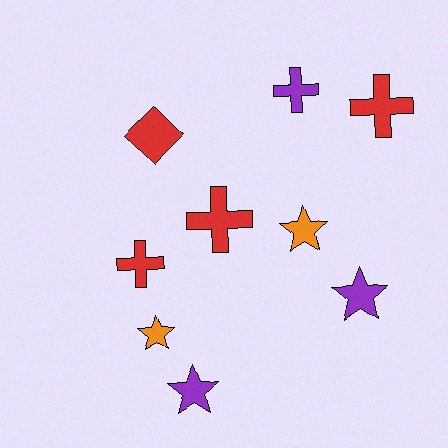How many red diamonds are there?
There is 1 red diamond.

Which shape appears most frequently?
Star, with 4 objects.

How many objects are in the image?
There are 9 objects.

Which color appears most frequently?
Red, with 4 objects.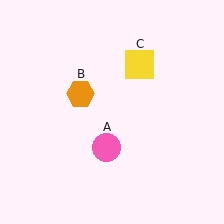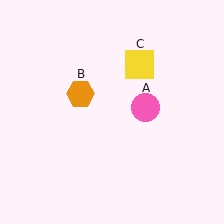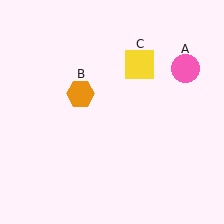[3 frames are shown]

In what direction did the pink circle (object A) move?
The pink circle (object A) moved up and to the right.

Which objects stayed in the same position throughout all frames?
Orange hexagon (object B) and yellow square (object C) remained stationary.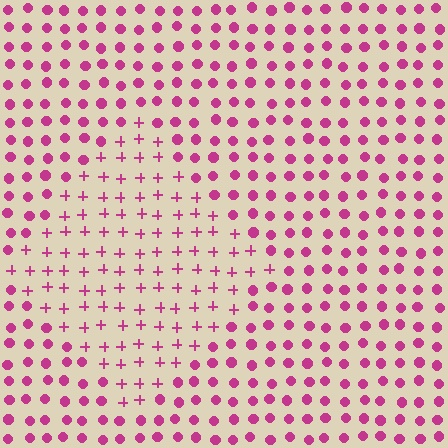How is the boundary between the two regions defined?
The boundary is defined by a change in element shape: plus signs inside vs. circles outside. All elements share the same color and spacing.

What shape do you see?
I see a diamond.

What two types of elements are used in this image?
The image uses plus signs inside the diamond region and circles outside it.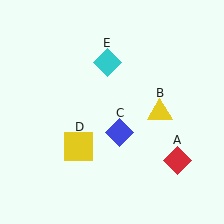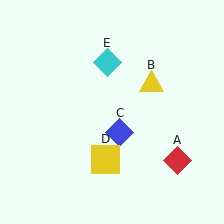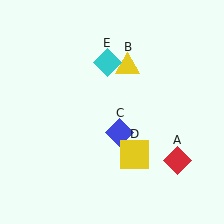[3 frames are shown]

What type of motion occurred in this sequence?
The yellow triangle (object B), yellow square (object D) rotated counterclockwise around the center of the scene.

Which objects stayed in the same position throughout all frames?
Red diamond (object A) and blue diamond (object C) and cyan diamond (object E) remained stationary.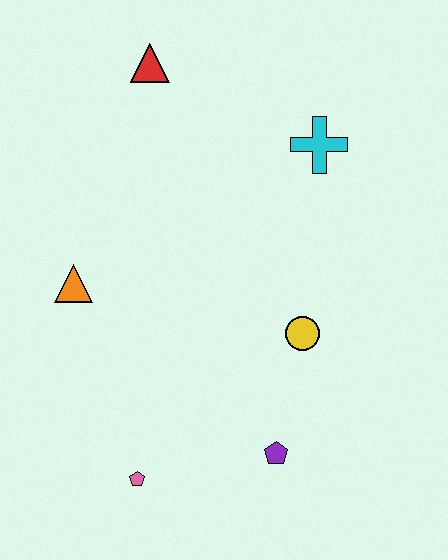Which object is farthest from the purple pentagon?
The red triangle is farthest from the purple pentagon.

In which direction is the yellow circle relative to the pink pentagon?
The yellow circle is to the right of the pink pentagon.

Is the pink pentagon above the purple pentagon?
No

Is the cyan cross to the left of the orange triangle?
No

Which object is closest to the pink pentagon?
The purple pentagon is closest to the pink pentagon.